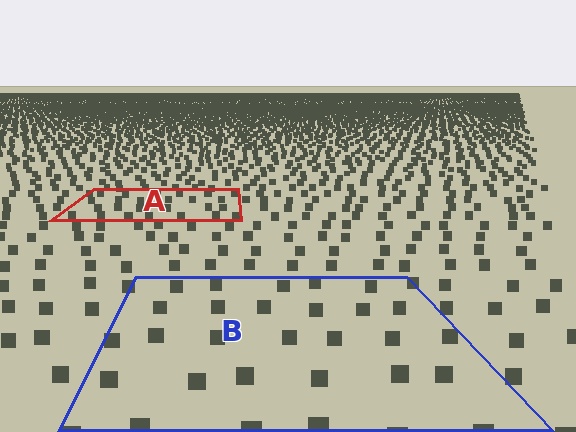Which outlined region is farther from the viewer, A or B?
Region A is farther from the viewer — the texture elements inside it appear smaller and more densely packed.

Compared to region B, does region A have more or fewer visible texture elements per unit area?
Region A has more texture elements per unit area — they are packed more densely because it is farther away.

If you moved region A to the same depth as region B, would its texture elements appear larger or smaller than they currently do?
They would appear larger. At a closer depth, the same texture elements are projected at a bigger on-screen size.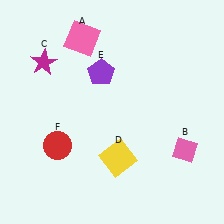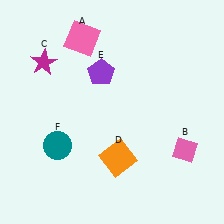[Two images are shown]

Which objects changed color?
D changed from yellow to orange. F changed from red to teal.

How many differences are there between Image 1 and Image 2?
There are 2 differences between the two images.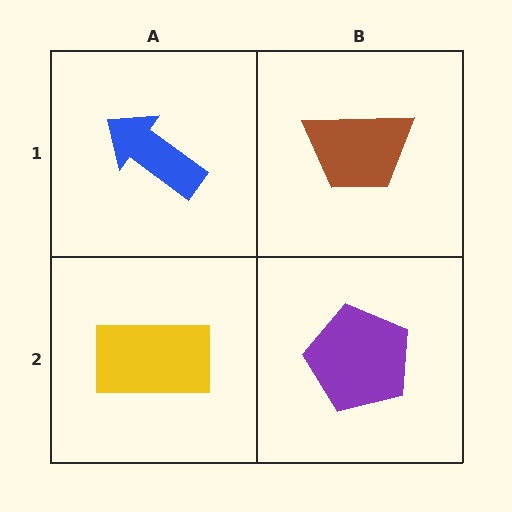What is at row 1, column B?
A brown trapezoid.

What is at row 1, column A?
A blue arrow.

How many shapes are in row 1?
2 shapes.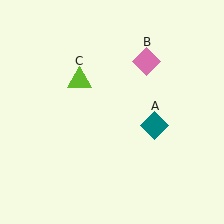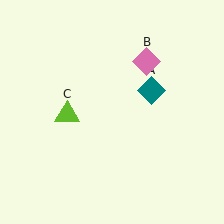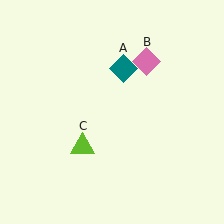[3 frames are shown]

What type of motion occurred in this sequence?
The teal diamond (object A), lime triangle (object C) rotated counterclockwise around the center of the scene.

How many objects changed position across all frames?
2 objects changed position: teal diamond (object A), lime triangle (object C).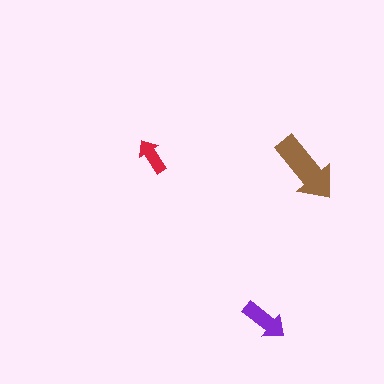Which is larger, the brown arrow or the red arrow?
The brown one.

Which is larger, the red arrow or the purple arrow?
The purple one.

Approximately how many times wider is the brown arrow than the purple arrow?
About 1.5 times wider.